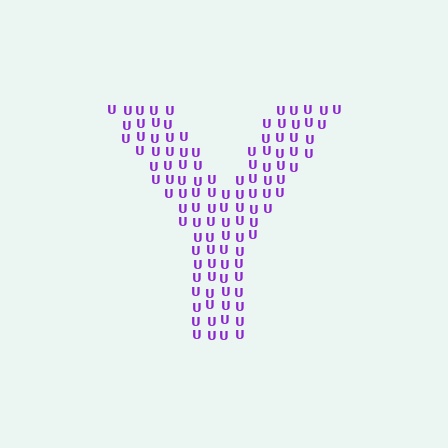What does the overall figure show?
The overall figure shows the letter Y.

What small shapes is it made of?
It is made of small letter U's.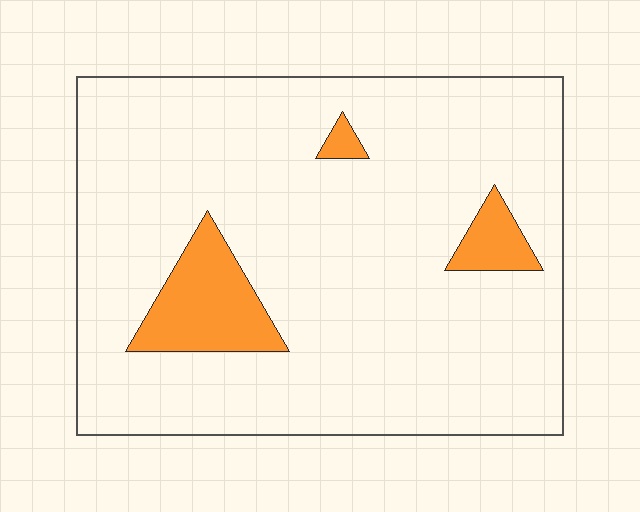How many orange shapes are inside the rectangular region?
3.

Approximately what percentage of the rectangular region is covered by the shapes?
Approximately 10%.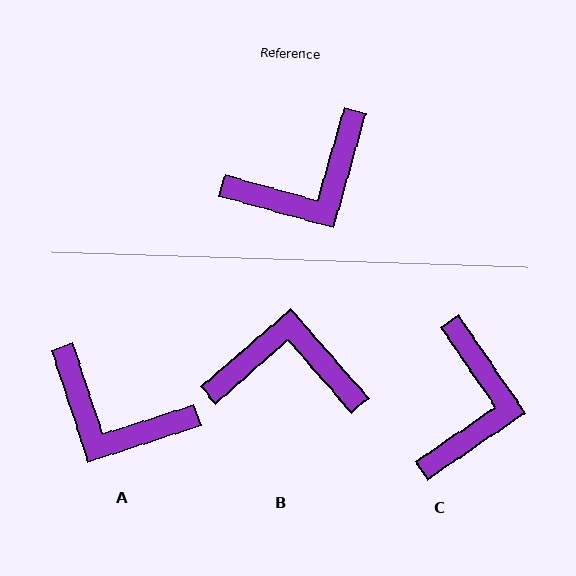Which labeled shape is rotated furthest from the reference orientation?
B, about 147 degrees away.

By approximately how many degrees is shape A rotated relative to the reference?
Approximately 56 degrees clockwise.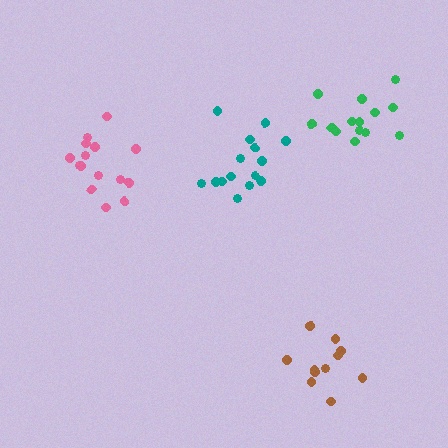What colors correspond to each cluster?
The clusters are colored: green, pink, brown, teal.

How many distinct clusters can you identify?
There are 4 distinct clusters.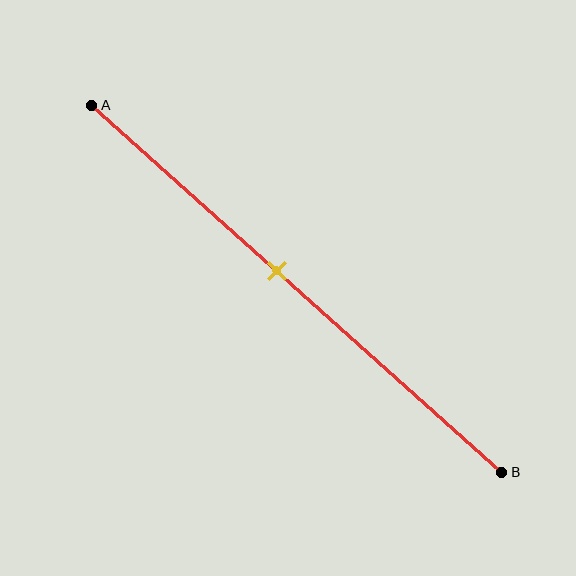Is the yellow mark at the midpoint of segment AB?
No, the mark is at about 45% from A, not at the 50% midpoint.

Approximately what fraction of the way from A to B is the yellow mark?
The yellow mark is approximately 45% of the way from A to B.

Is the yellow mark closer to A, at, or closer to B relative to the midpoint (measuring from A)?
The yellow mark is closer to point A than the midpoint of segment AB.